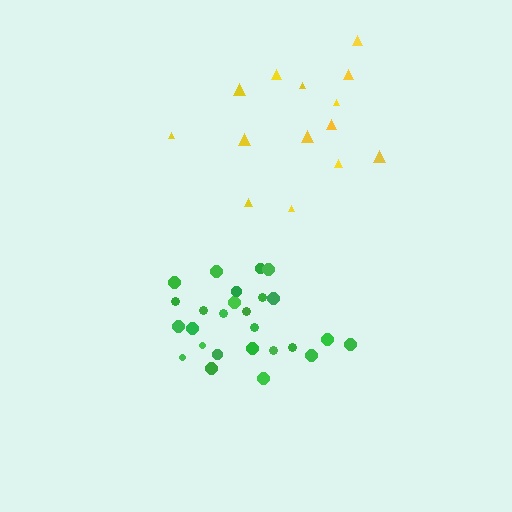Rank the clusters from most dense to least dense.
green, yellow.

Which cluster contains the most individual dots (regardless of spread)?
Green (26).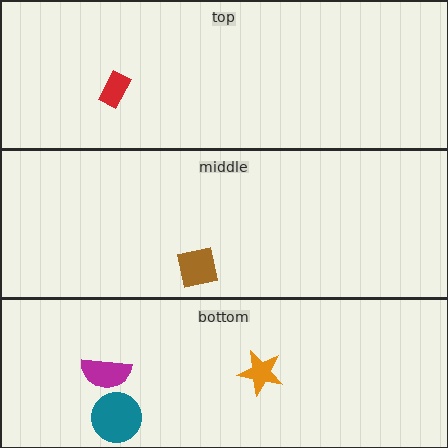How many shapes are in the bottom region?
3.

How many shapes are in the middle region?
1.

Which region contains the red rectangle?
The top region.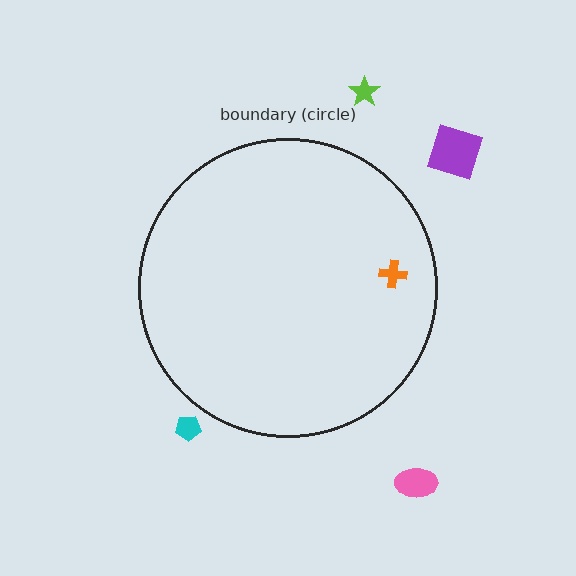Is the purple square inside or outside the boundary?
Outside.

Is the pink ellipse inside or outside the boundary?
Outside.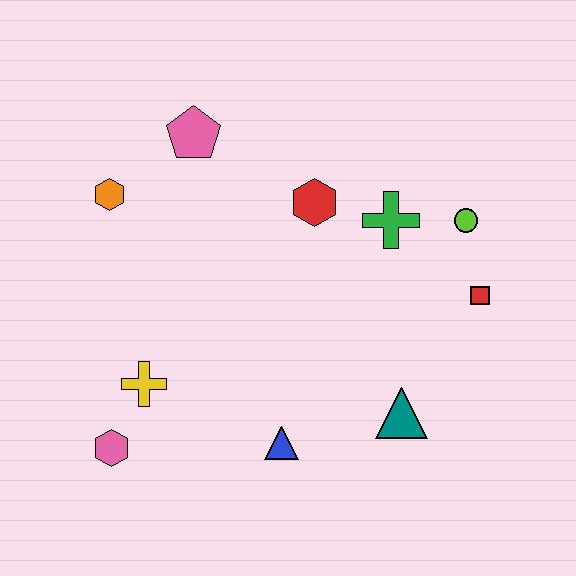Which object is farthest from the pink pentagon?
The teal triangle is farthest from the pink pentagon.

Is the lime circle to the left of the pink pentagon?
No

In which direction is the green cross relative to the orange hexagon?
The green cross is to the right of the orange hexagon.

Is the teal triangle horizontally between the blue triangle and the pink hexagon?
No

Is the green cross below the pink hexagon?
No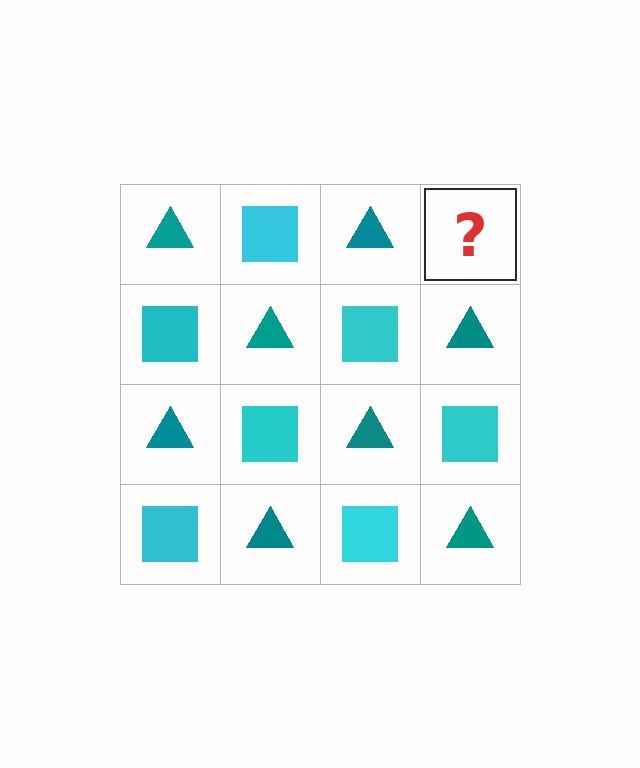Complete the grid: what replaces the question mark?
The question mark should be replaced with a cyan square.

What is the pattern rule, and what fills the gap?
The rule is that it alternates teal triangle and cyan square in a checkerboard pattern. The gap should be filled with a cyan square.